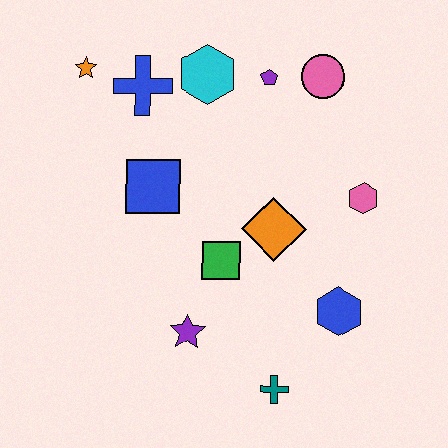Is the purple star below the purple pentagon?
Yes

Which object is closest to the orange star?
The blue cross is closest to the orange star.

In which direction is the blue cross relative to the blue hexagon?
The blue cross is above the blue hexagon.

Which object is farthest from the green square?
The orange star is farthest from the green square.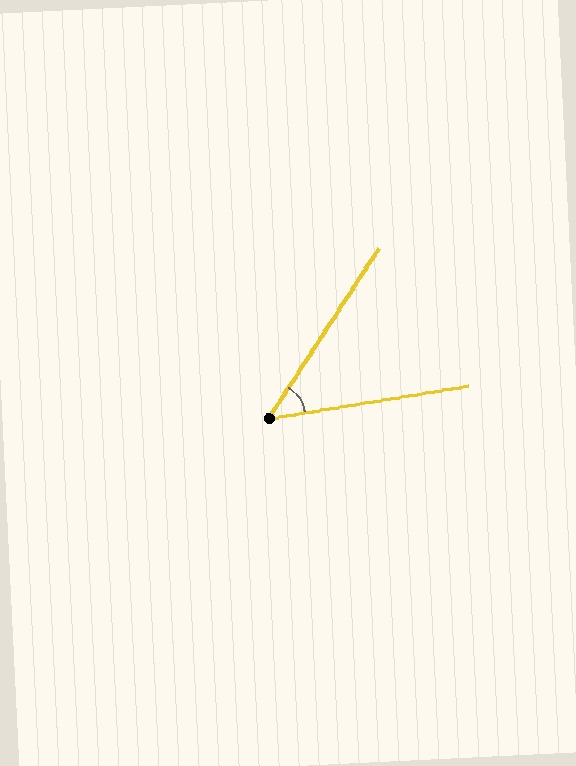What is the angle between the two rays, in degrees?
Approximately 48 degrees.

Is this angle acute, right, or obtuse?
It is acute.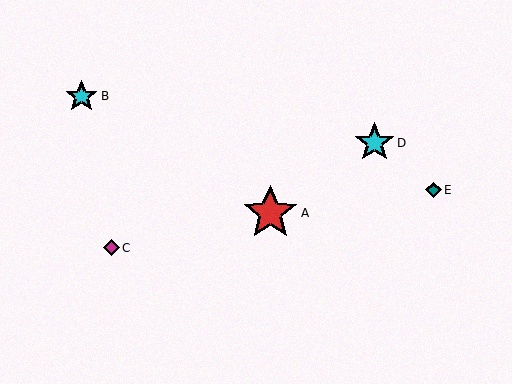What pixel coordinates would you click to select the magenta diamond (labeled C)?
Click at (111, 248) to select the magenta diamond C.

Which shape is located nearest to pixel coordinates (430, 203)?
The teal diamond (labeled E) at (433, 190) is nearest to that location.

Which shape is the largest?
The red star (labeled A) is the largest.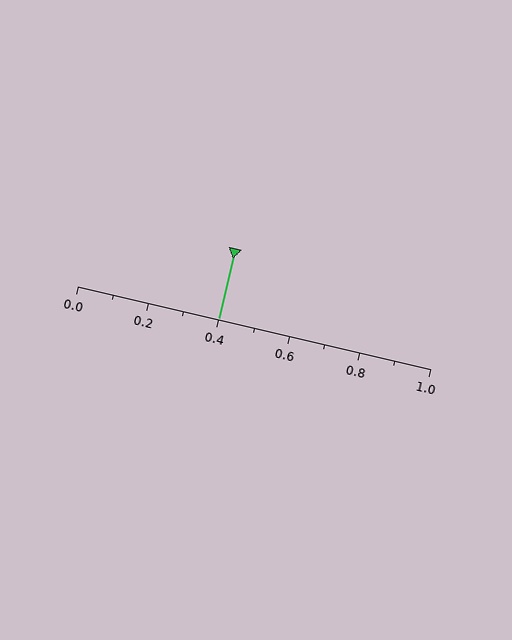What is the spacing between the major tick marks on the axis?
The major ticks are spaced 0.2 apart.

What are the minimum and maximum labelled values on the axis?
The axis runs from 0.0 to 1.0.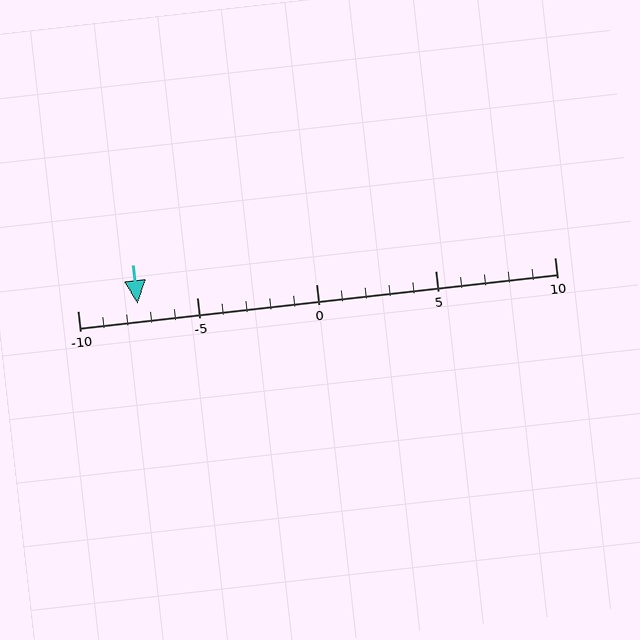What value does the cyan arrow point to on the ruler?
The cyan arrow points to approximately -8.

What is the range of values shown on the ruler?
The ruler shows values from -10 to 10.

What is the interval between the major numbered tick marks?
The major tick marks are spaced 5 units apart.